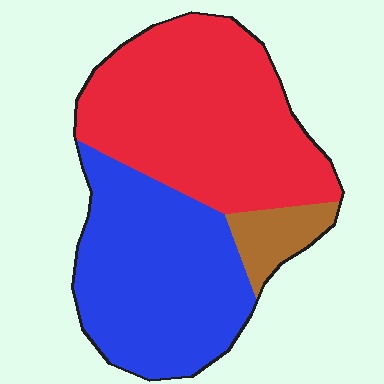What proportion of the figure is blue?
Blue takes up about two fifths (2/5) of the figure.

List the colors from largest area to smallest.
From largest to smallest: red, blue, brown.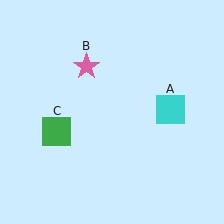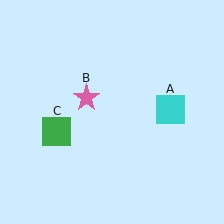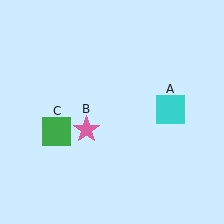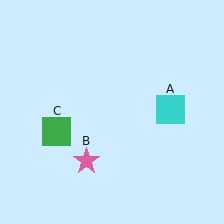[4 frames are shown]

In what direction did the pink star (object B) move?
The pink star (object B) moved down.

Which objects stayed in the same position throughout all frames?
Cyan square (object A) and green square (object C) remained stationary.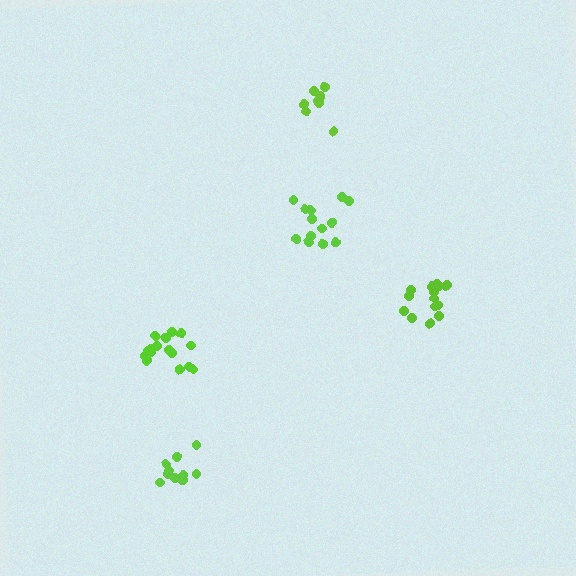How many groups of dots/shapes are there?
There are 5 groups.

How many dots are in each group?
Group 1: 15 dots, Group 2: 10 dots, Group 3: 16 dots, Group 4: 13 dots, Group 5: 10 dots (64 total).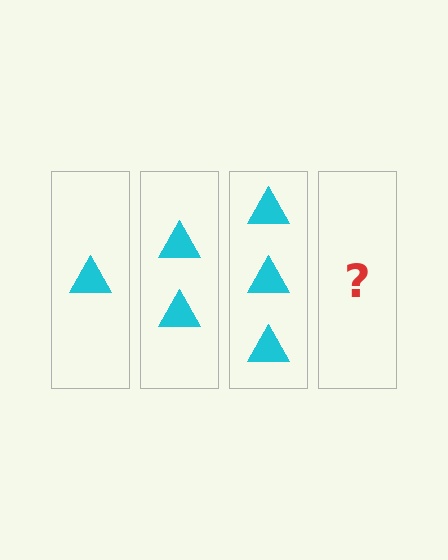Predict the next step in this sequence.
The next step is 4 triangles.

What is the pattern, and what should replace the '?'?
The pattern is that each step adds one more triangle. The '?' should be 4 triangles.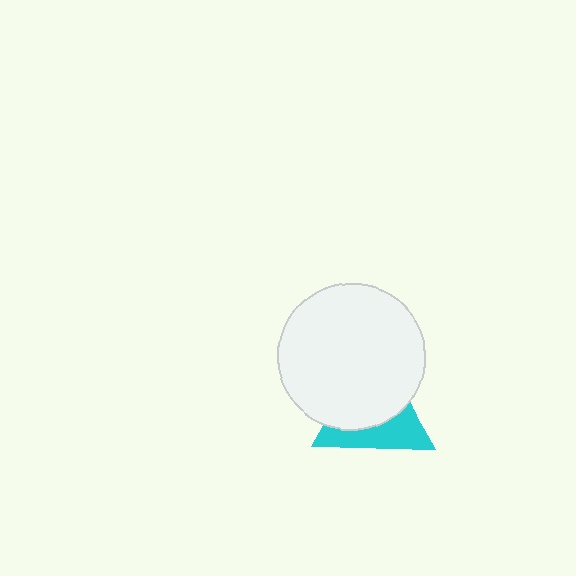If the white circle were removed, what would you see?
You would see the complete cyan triangle.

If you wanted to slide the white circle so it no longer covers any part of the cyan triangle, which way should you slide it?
Slide it up — that is the most direct way to separate the two shapes.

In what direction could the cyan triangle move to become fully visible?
The cyan triangle could move down. That would shift it out from behind the white circle entirely.